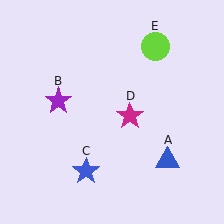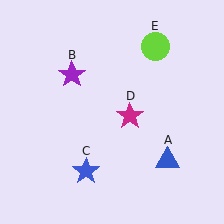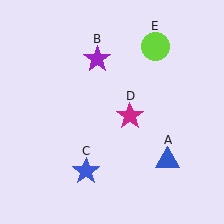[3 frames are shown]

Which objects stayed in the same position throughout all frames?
Blue triangle (object A) and blue star (object C) and magenta star (object D) and lime circle (object E) remained stationary.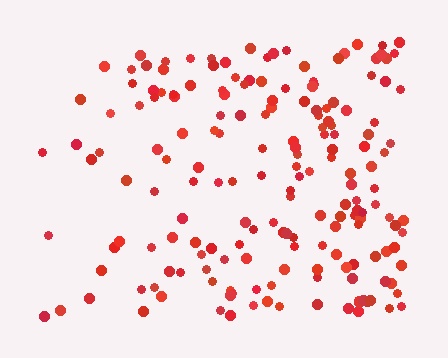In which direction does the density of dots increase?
From left to right, with the right side densest.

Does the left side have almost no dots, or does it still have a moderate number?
Still a moderate number, just noticeably fewer than the right.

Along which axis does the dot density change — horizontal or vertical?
Horizontal.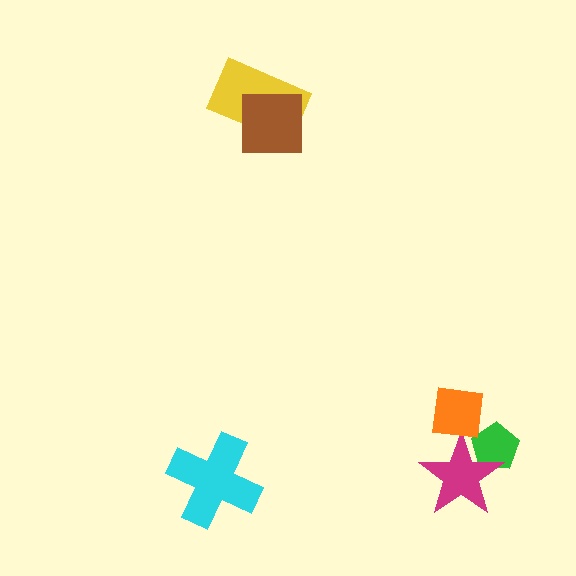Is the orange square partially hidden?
No, no other shape covers it.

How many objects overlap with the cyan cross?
0 objects overlap with the cyan cross.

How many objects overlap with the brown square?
1 object overlaps with the brown square.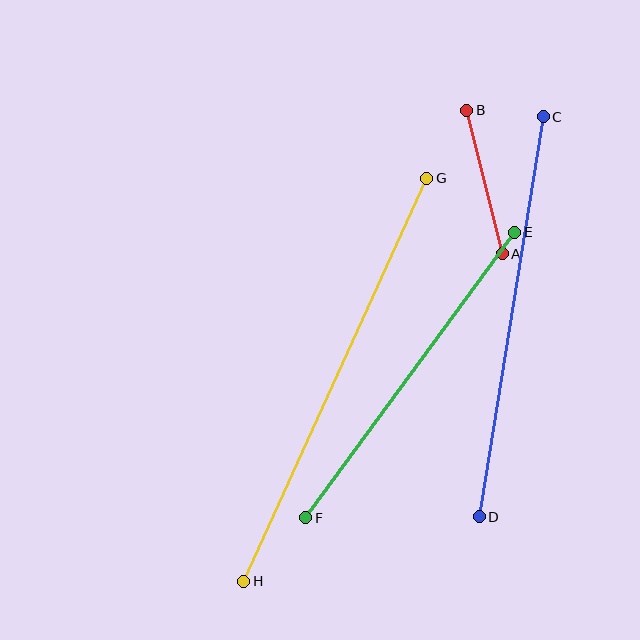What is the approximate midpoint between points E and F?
The midpoint is at approximately (410, 375) pixels.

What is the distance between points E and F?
The distance is approximately 354 pixels.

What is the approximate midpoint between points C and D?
The midpoint is at approximately (511, 317) pixels.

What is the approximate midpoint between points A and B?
The midpoint is at approximately (484, 182) pixels.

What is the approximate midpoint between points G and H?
The midpoint is at approximately (335, 380) pixels.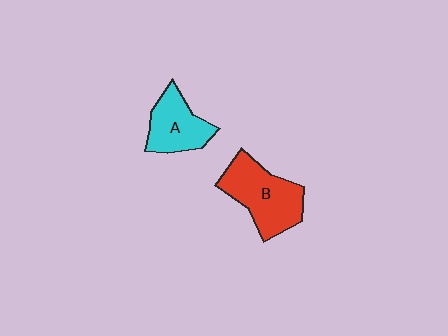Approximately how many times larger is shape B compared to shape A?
Approximately 1.4 times.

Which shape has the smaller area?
Shape A (cyan).